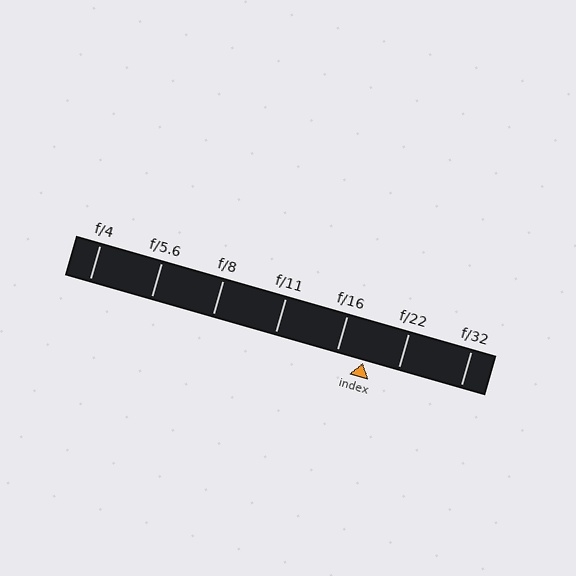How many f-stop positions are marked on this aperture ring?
There are 7 f-stop positions marked.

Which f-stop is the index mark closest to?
The index mark is closest to f/16.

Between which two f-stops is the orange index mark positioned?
The index mark is between f/16 and f/22.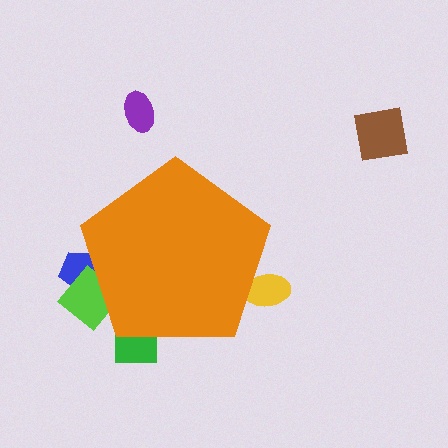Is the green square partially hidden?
Yes, the green square is partially hidden behind the orange pentagon.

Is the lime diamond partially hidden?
Yes, the lime diamond is partially hidden behind the orange pentagon.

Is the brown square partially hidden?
No, the brown square is fully visible.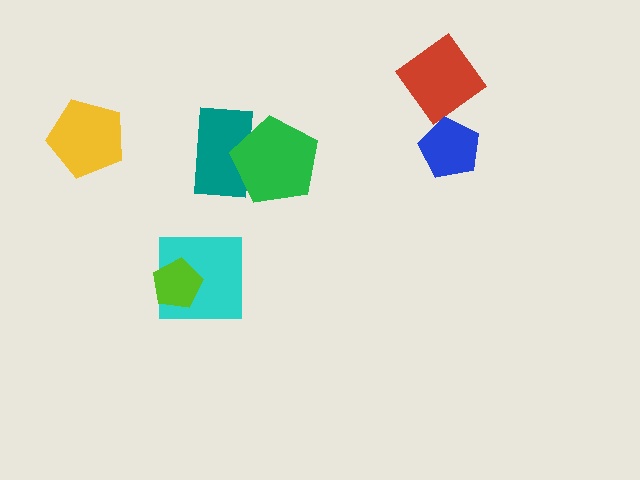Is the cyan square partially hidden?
Yes, it is partially covered by another shape.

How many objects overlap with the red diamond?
0 objects overlap with the red diamond.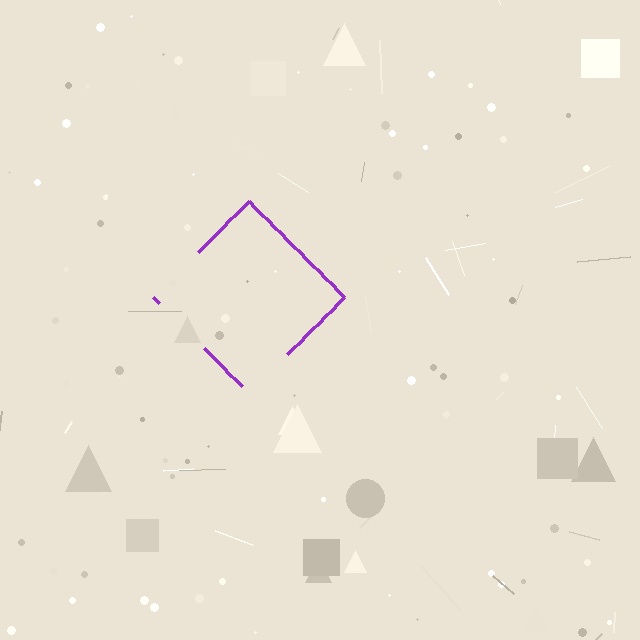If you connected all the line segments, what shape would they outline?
They would outline a diamond.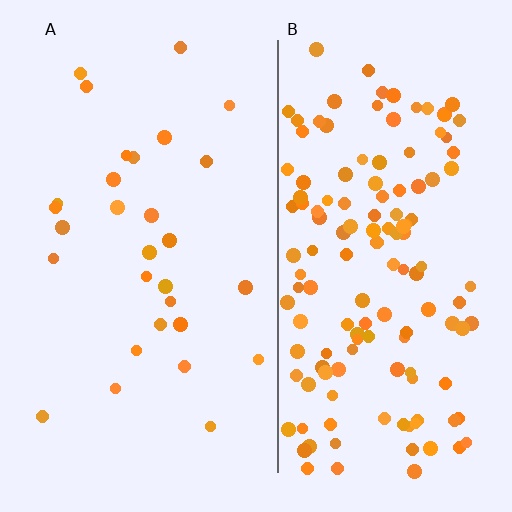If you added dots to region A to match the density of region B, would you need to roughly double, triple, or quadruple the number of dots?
Approximately quadruple.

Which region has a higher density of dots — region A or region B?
B (the right).